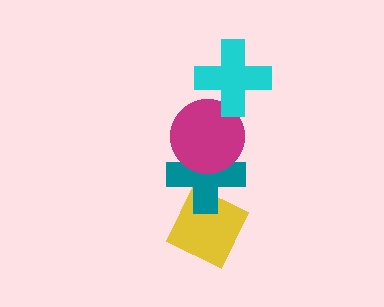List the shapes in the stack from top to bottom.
From top to bottom: the cyan cross, the magenta circle, the teal cross, the yellow diamond.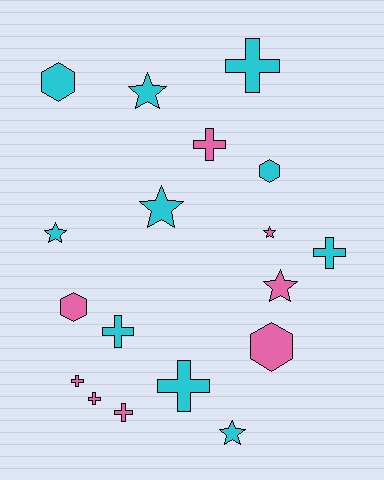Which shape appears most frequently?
Cross, with 8 objects.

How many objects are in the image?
There are 18 objects.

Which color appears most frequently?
Cyan, with 10 objects.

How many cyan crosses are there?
There are 4 cyan crosses.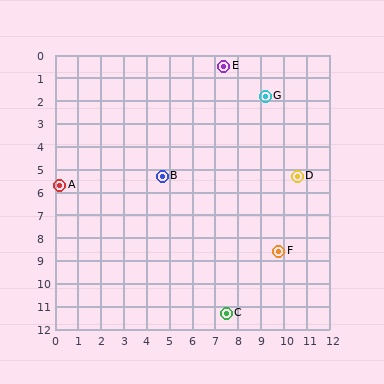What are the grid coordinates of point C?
Point C is at approximately (7.5, 11.3).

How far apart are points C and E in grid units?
Points C and E are about 10.8 grid units apart.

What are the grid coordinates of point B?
Point B is at approximately (4.7, 5.3).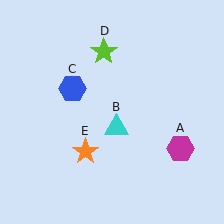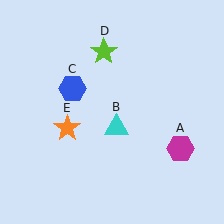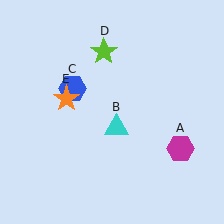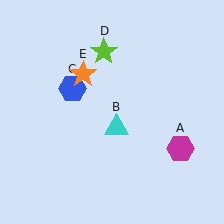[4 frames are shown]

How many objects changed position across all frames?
1 object changed position: orange star (object E).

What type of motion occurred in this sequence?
The orange star (object E) rotated clockwise around the center of the scene.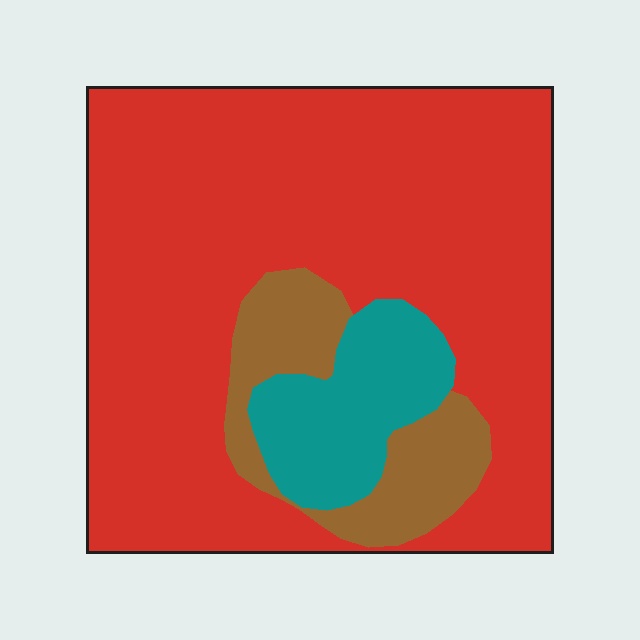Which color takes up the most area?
Red, at roughly 75%.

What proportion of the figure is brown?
Brown covers around 15% of the figure.